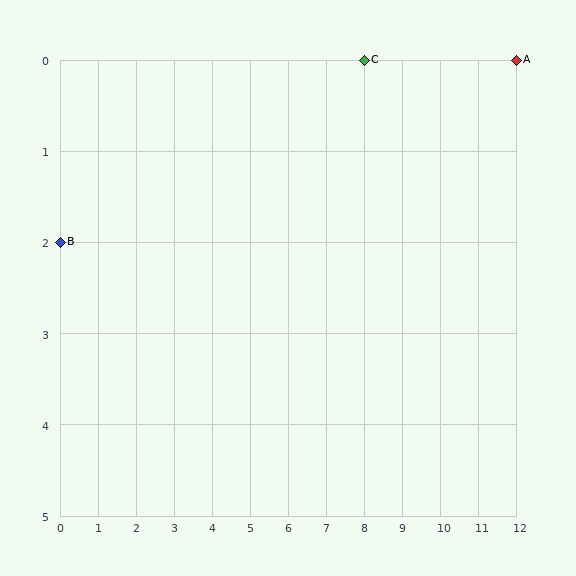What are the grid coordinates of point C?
Point C is at grid coordinates (8, 0).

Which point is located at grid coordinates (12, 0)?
Point A is at (12, 0).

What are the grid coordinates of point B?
Point B is at grid coordinates (0, 2).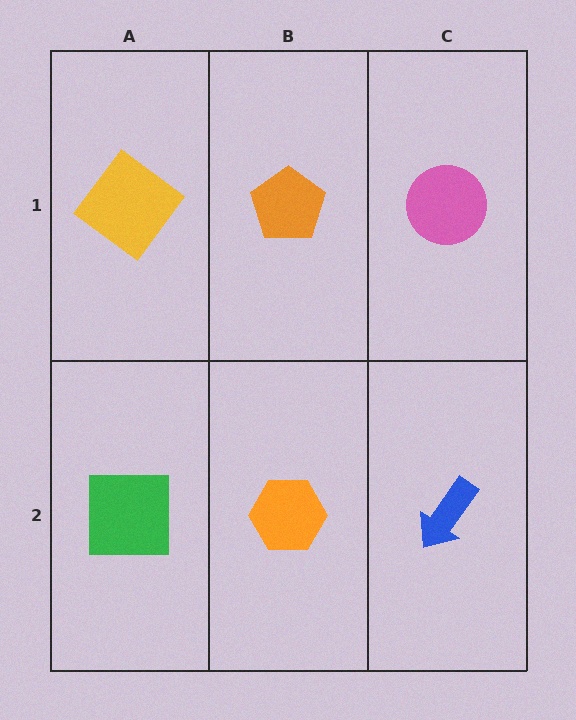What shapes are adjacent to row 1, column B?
An orange hexagon (row 2, column B), a yellow diamond (row 1, column A), a pink circle (row 1, column C).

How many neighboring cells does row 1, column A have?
2.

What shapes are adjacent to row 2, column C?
A pink circle (row 1, column C), an orange hexagon (row 2, column B).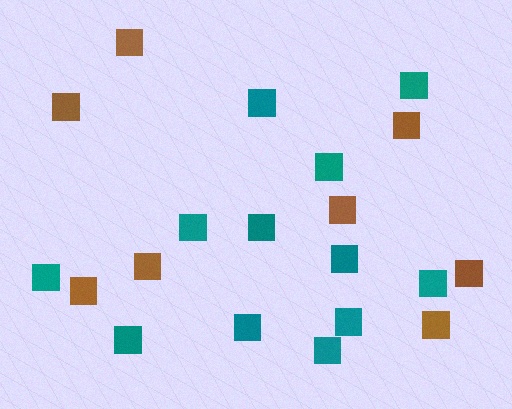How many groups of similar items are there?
There are 2 groups: one group of brown squares (8) and one group of teal squares (12).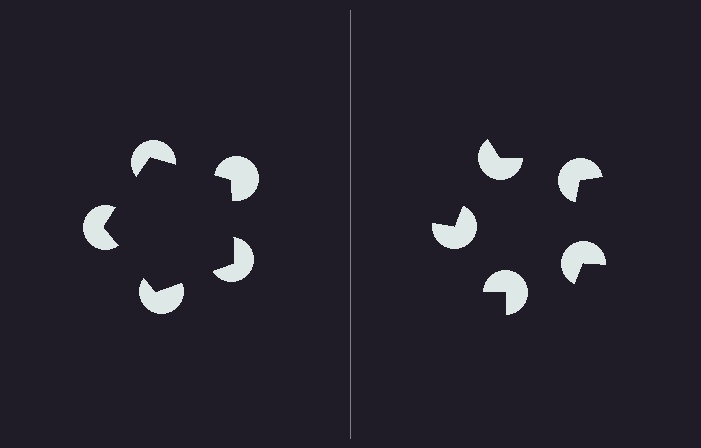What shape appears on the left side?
An illusory pentagon.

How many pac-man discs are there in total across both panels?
10 — 5 on each side.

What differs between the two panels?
The pac-man discs are positioned identically on both sides; only the wedge orientations differ. On the left they align to a pentagon; on the right they are misaligned.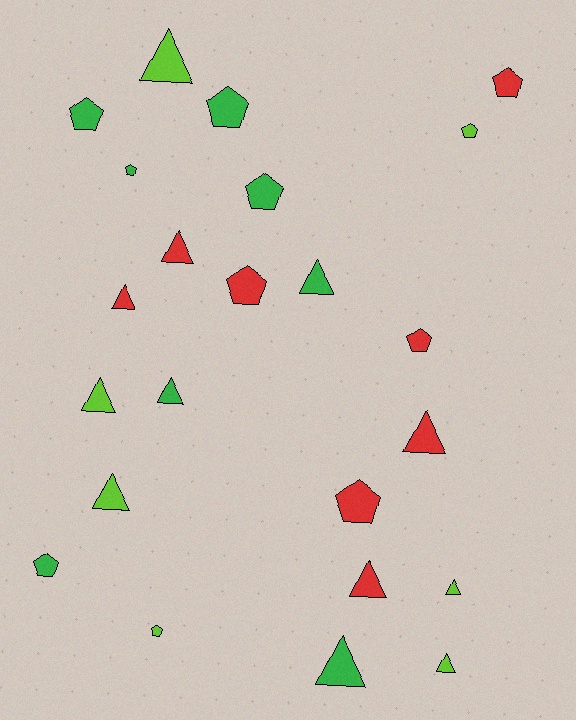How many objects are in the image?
There are 23 objects.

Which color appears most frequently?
Green, with 8 objects.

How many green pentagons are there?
There are 5 green pentagons.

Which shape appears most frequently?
Triangle, with 12 objects.